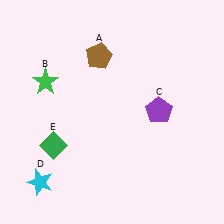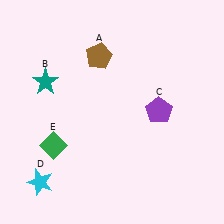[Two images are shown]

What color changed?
The star (B) changed from green in Image 1 to teal in Image 2.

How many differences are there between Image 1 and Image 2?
There is 1 difference between the two images.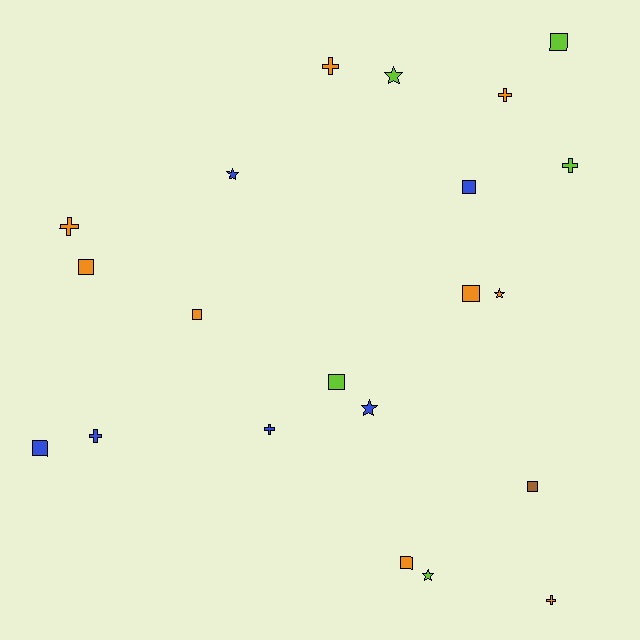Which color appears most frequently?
Orange, with 9 objects.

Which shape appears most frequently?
Square, with 9 objects.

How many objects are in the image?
There are 21 objects.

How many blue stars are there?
There are 2 blue stars.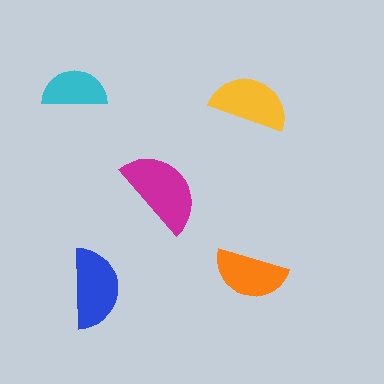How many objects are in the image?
There are 5 objects in the image.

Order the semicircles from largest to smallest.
the magenta one, the blue one, the yellow one, the orange one, the cyan one.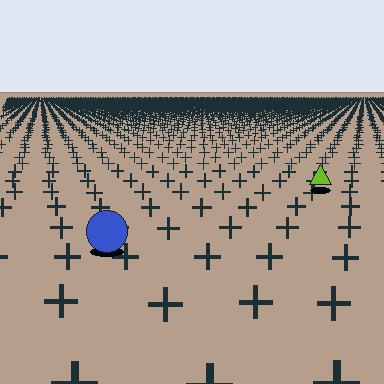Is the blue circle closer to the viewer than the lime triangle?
Yes. The blue circle is closer — you can tell from the texture gradient: the ground texture is coarser near it.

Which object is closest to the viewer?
The blue circle is closest. The texture marks near it are larger and more spread out.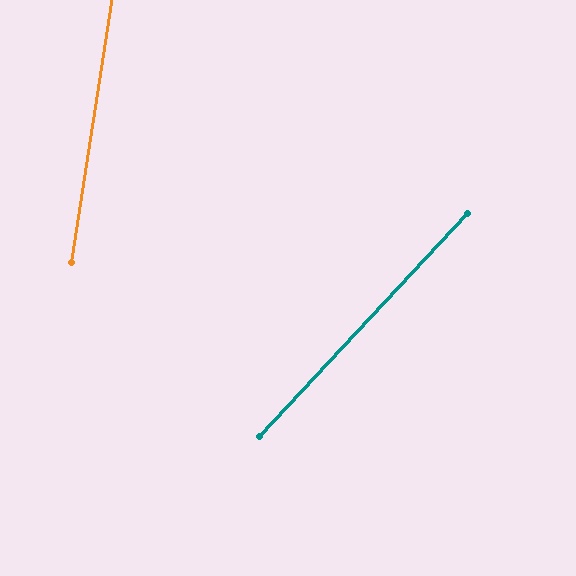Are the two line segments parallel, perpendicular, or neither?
Neither parallel nor perpendicular — they differ by about 34°.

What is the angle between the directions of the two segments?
Approximately 34 degrees.